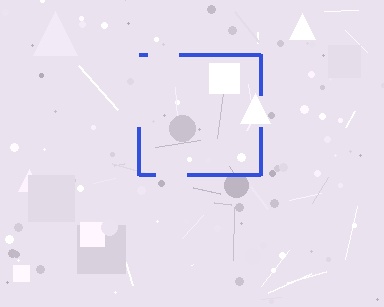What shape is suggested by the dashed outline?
The dashed outline suggests a square.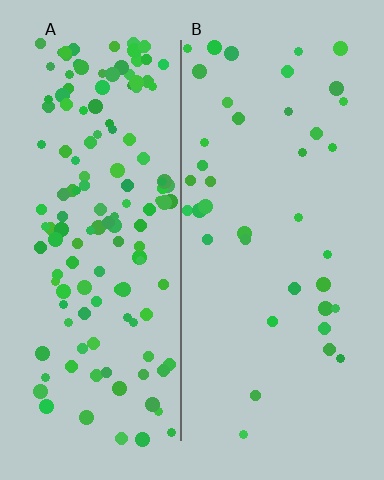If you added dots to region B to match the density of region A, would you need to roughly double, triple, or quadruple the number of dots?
Approximately quadruple.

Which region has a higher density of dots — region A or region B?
A (the left).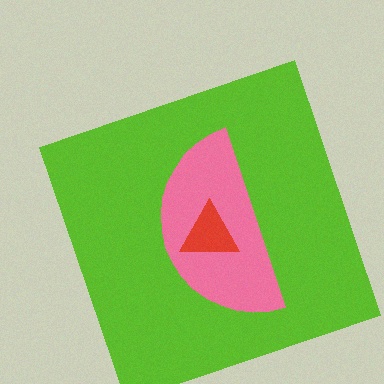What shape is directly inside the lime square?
The pink semicircle.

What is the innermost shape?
The red triangle.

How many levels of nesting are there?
3.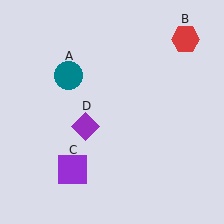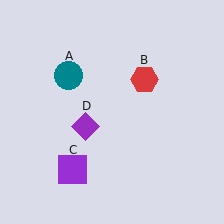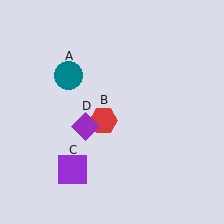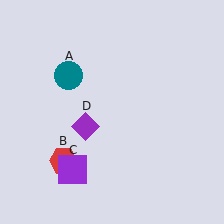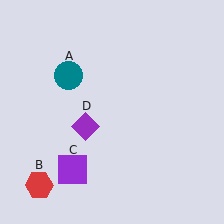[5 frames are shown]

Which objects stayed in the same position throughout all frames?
Teal circle (object A) and purple square (object C) and purple diamond (object D) remained stationary.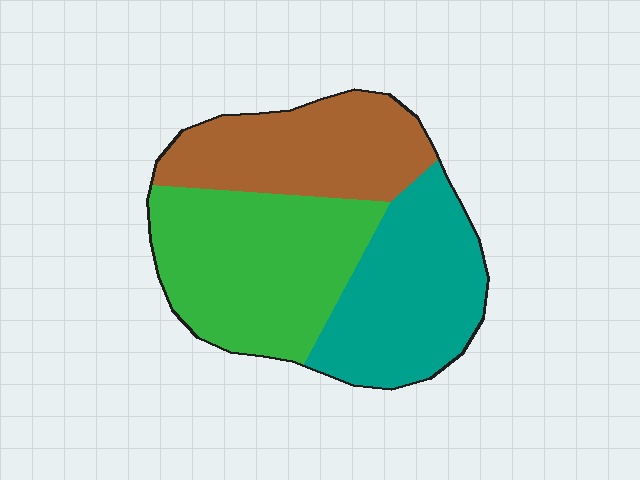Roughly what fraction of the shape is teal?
Teal covers around 30% of the shape.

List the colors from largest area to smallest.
From largest to smallest: green, teal, brown.